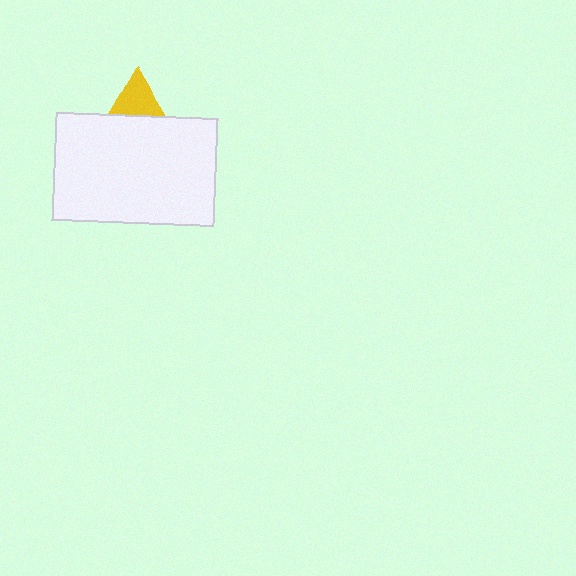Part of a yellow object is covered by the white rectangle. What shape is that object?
It is a triangle.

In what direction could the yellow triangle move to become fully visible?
The yellow triangle could move up. That would shift it out from behind the white rectangle entirely.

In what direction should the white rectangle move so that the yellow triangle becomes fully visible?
The white rectangle should move down. That is the shortest direction to clear the overlap and leave the yellow triangle fully visible.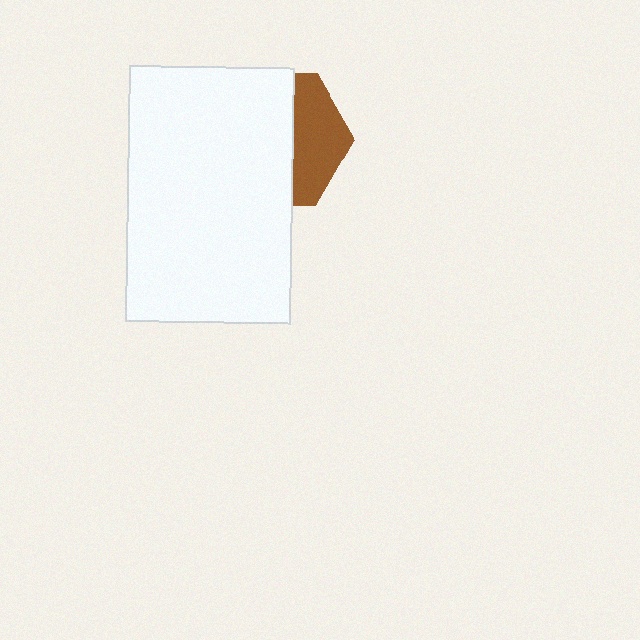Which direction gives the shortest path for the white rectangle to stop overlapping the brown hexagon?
Moving left gives the shortest separation.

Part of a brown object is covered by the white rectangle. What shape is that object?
It is a hexagon.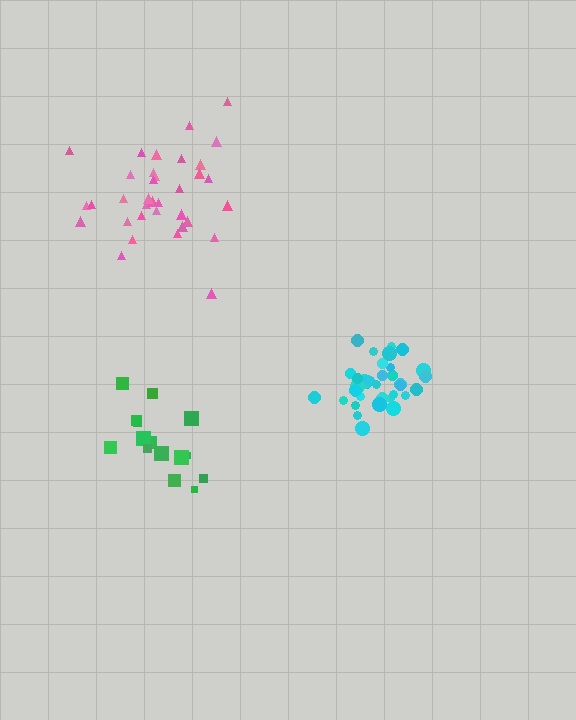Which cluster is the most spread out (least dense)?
Green.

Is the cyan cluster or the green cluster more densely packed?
Cyan.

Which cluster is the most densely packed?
Cyan.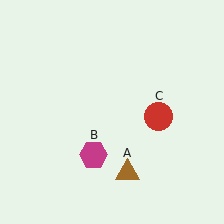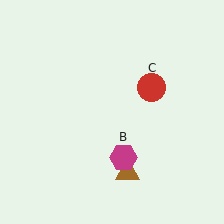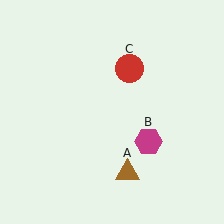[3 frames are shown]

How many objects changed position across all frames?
2 objects changed position: magenta hexagon (object B), red circle (object C).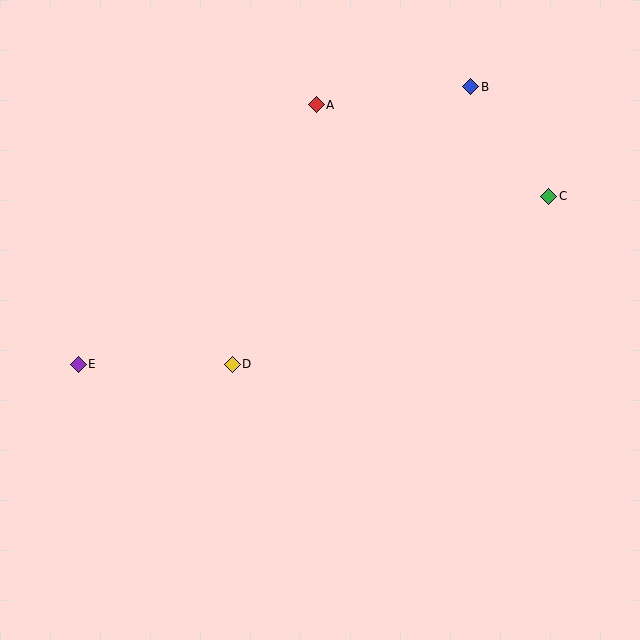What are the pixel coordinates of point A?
Point A is at (316, 105).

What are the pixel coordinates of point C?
Point C is at (549, 196).